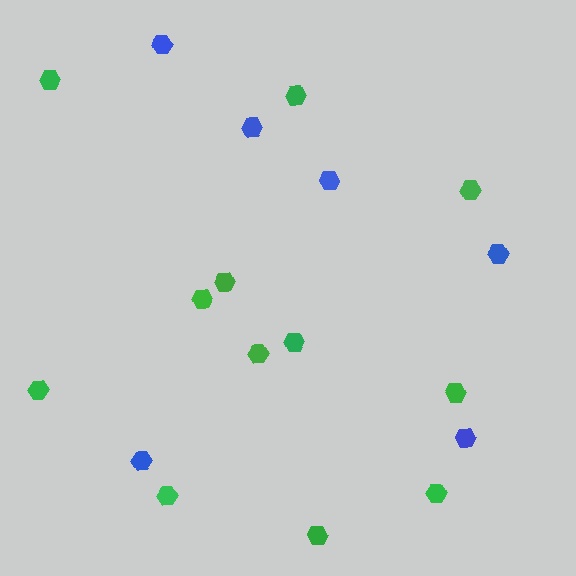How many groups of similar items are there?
There are 2 groups: one group of blue hexagons (6) and one group of green hexagons (12).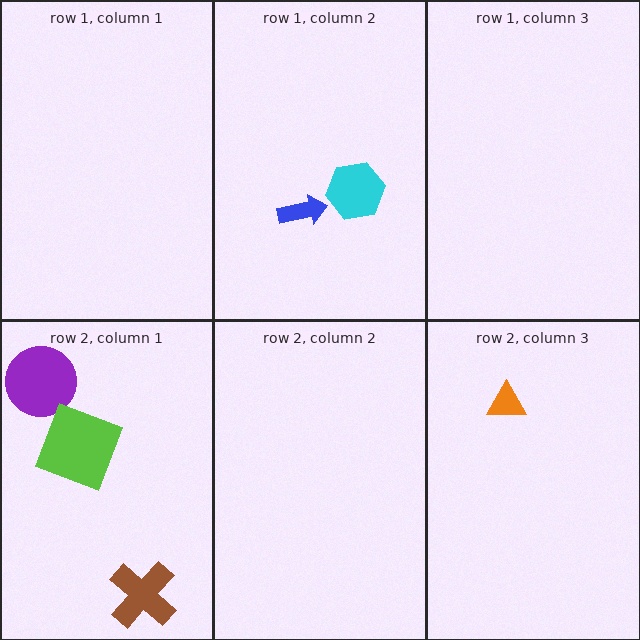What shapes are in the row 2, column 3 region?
The orange triangle.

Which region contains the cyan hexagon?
The row 1, column 2 region.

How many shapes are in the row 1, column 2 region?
2.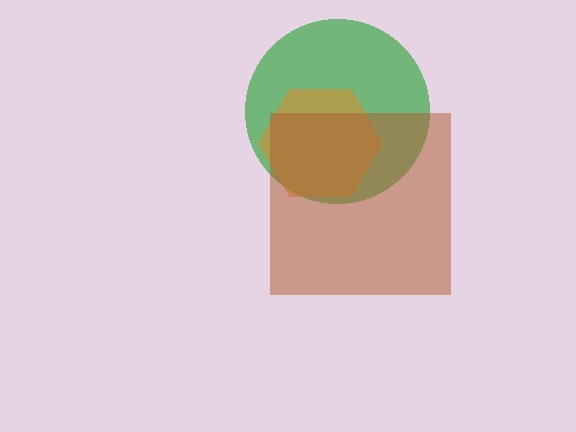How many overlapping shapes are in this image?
There are 3 overlapping shapes in the image.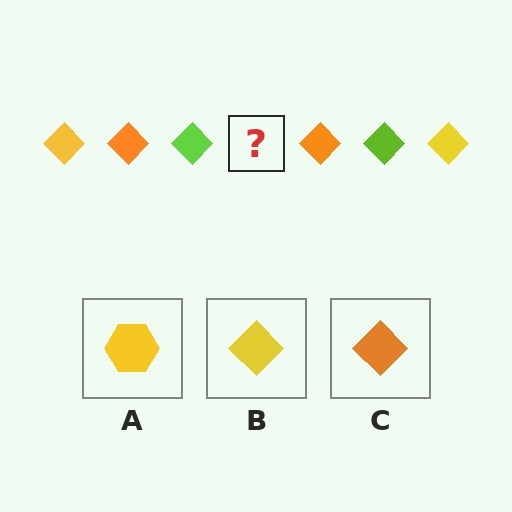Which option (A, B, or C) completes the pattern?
B.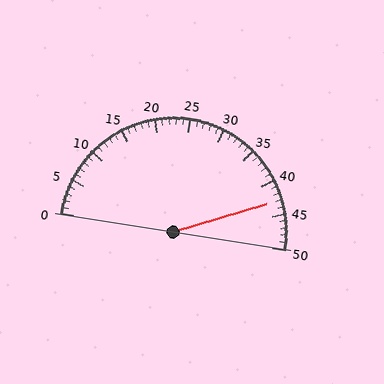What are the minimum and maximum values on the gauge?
The gauge ranges from 0 to 50.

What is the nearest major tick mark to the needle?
The nearest major tick mark is 45.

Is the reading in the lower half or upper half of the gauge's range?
The reading is in the upper half of the range (0 to 50).